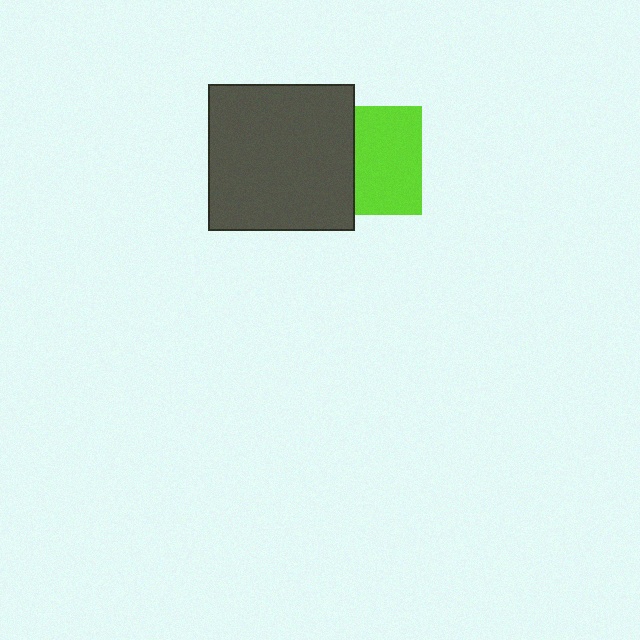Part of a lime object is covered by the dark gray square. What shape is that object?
It is a square.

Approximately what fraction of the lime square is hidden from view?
Roughly 39% of the lime square is hidden behind the dark gray square.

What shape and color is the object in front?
The object in front is a dark gray square.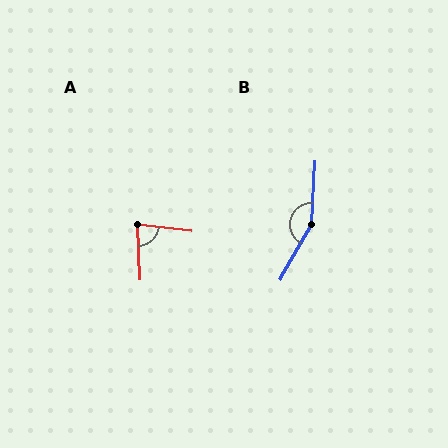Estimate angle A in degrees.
Approximately 80 degrees.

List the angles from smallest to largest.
A (80°), B (153°).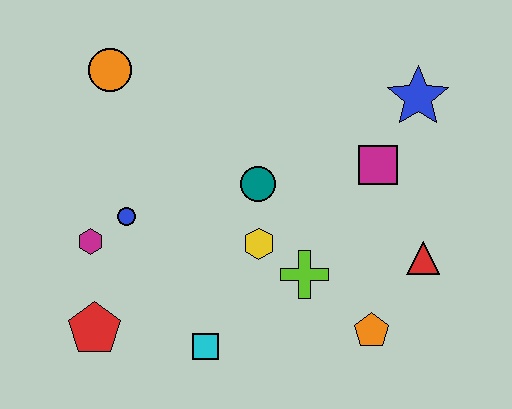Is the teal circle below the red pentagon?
No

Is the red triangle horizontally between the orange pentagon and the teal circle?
No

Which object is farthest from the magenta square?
The red pentagon is farthest from the magenta square.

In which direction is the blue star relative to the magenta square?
The blue star is above the magenta square.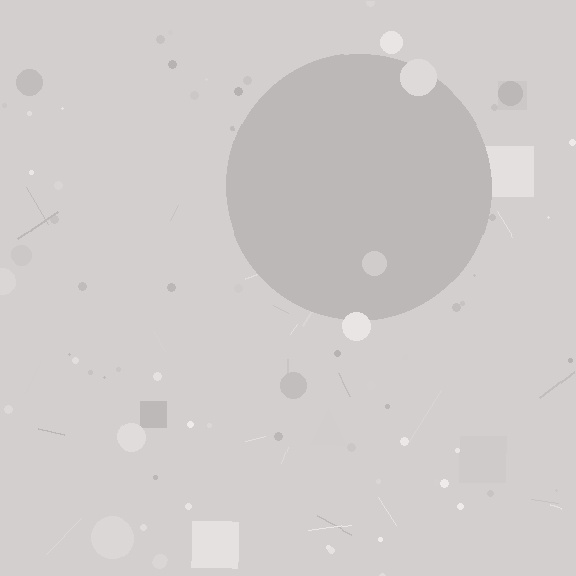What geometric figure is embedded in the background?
A circle is embedded in the background.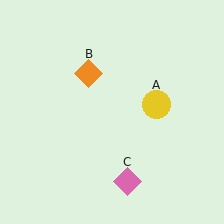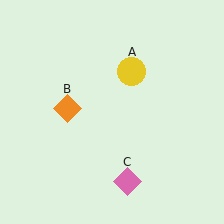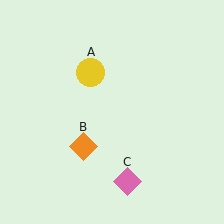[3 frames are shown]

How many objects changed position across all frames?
2 objects changed position: yellow circle (object A), orange diamond (object B).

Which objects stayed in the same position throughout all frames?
Pink diamond (object C) remained stationary.